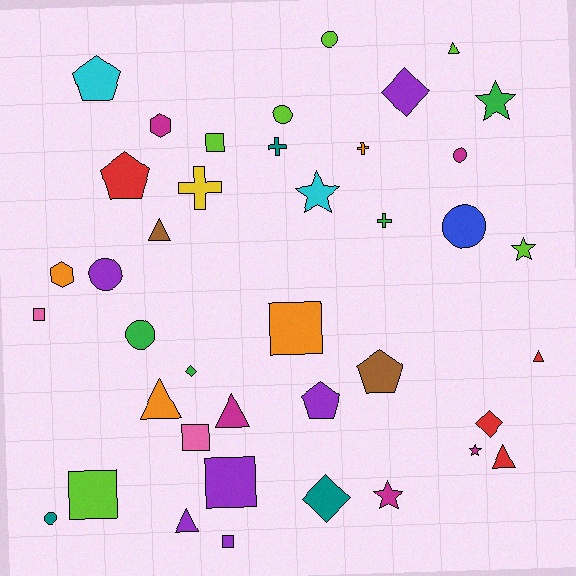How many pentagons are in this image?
There are 4 pentagons.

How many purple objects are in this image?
There are 6 purple objects.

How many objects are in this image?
There are 40 objects.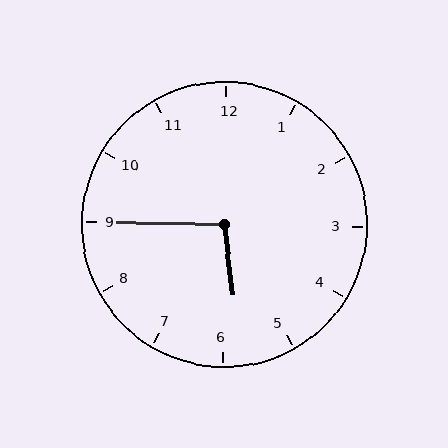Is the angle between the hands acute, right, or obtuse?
It is obtuse.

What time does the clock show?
5:45.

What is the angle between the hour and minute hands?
Approximately 98 degrees.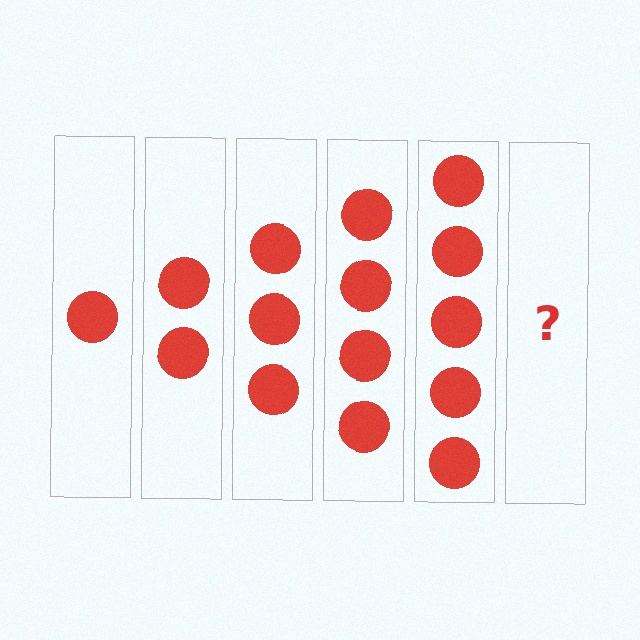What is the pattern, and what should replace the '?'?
The pattern is that each step adds one more circle. The '?' should be 6 circles.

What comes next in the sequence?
The next element should be 6 circles.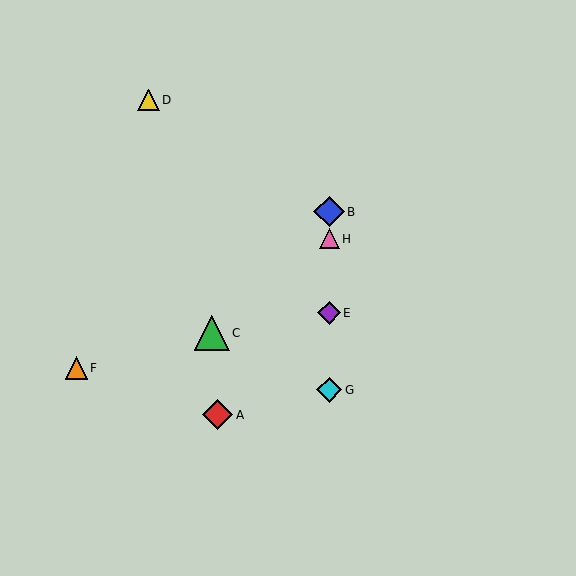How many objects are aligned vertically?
4 objects (B, E, G, H) are aligned vertically.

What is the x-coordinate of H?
Object H is at x≈329.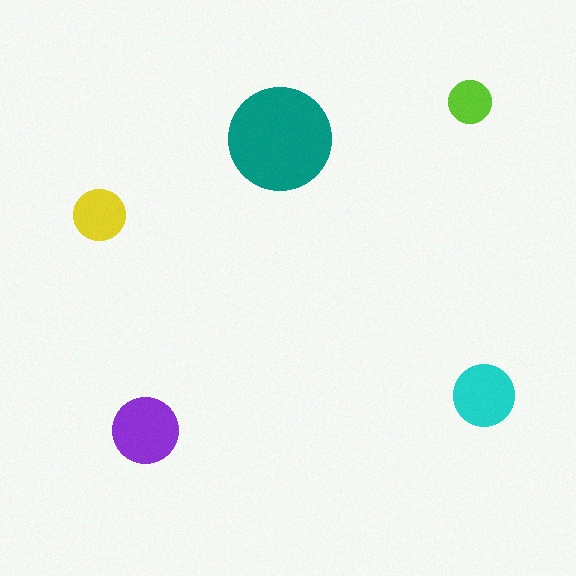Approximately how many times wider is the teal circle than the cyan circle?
About 1.5 times wider.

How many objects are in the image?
There are 5 objects in the image.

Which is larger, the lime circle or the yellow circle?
The yellow one.